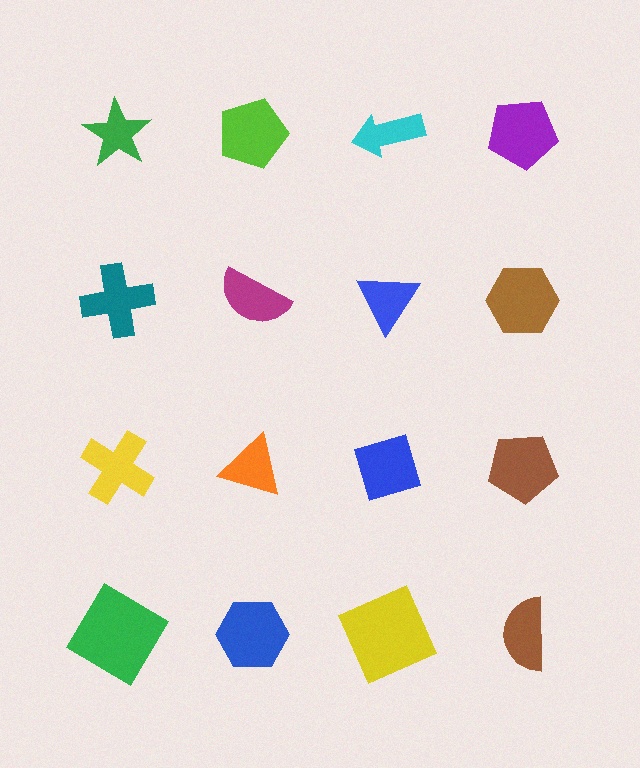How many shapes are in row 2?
4 shapes.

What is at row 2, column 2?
A magenta semicircle.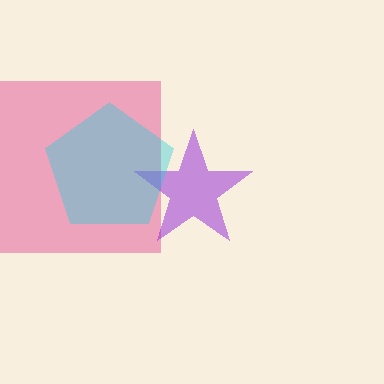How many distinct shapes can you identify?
There are 3 distinct shapes: a pink square, a purple star, a cyan pentagon.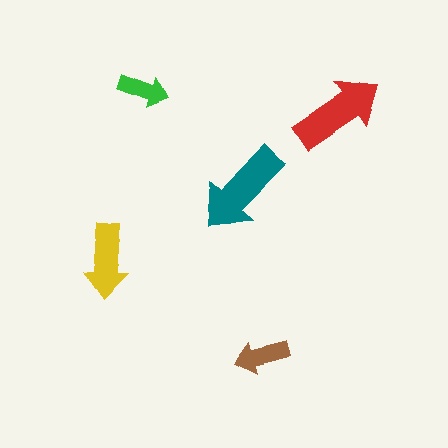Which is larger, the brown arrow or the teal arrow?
The teal one.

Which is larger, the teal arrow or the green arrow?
The teal one.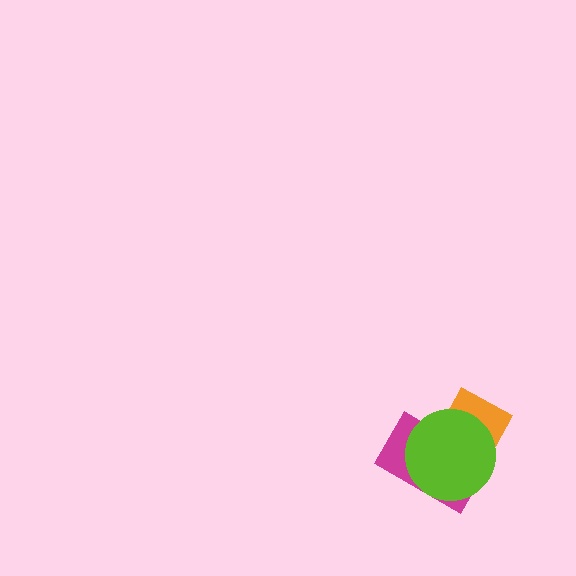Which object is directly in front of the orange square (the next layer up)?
The magenta rectangle is directly in front of the orange square.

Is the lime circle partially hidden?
No, no other shape covers it.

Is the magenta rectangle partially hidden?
Yes, it is partially covered by another shape.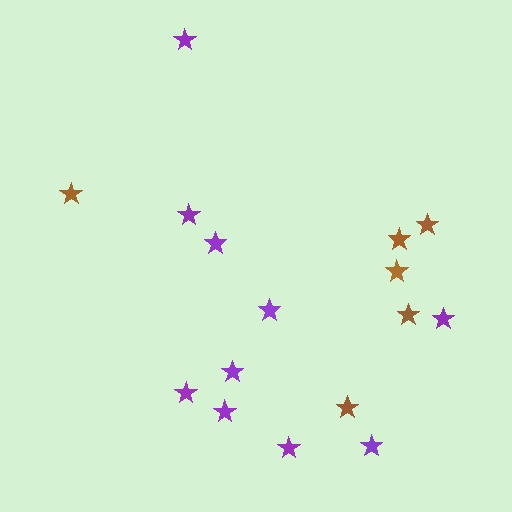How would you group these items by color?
There are 2 groups: one group of purple stars (10) and one group of brown stars (6).